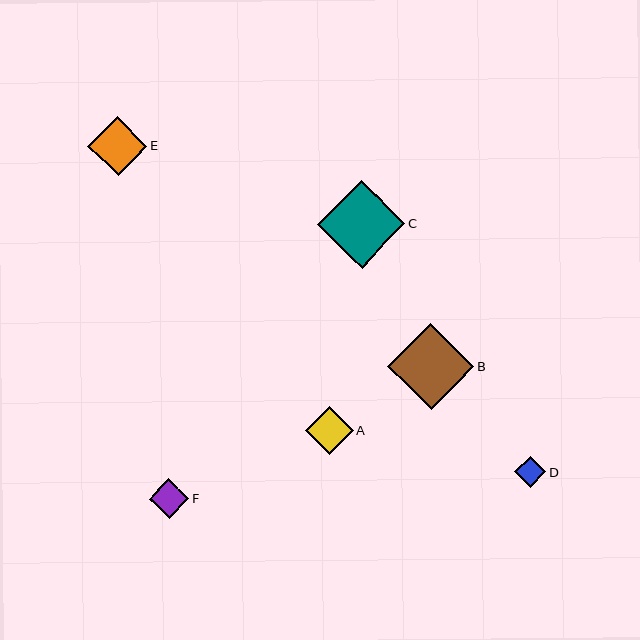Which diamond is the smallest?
Diamond D is the smallest with a size of approximately 31 pixels.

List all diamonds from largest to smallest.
From largest to smallest: C, B, E, A, F, D.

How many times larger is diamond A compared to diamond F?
Diamond A is approximately 1.2 times the size of diamond F.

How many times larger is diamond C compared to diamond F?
Diamond C is approximately 2.2 times the size of diamond F.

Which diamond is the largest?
Diamond C is the largest with a size of approximately 87 pixels.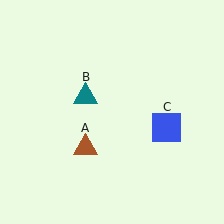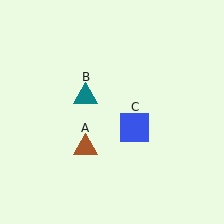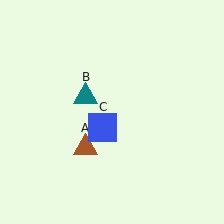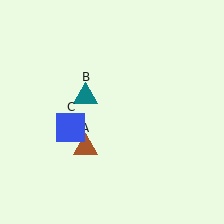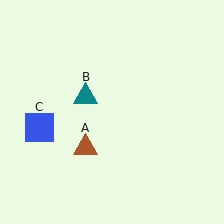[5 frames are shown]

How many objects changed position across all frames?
1 object changed position: blue square (object C).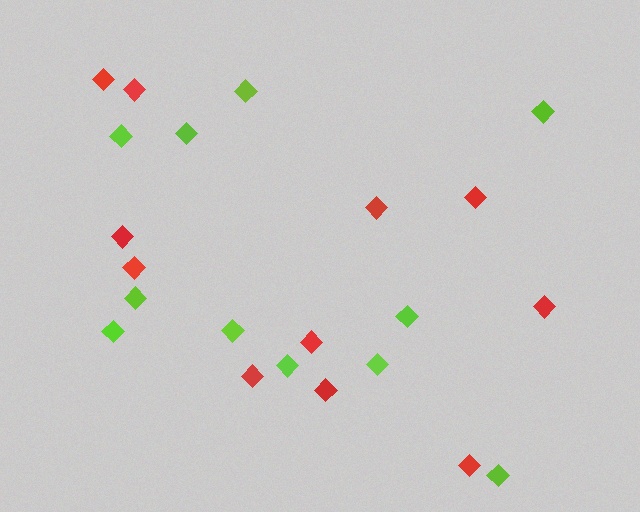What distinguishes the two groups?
There are 2 groups: one group of lime diamonds (11) and one group of red diamonds (11).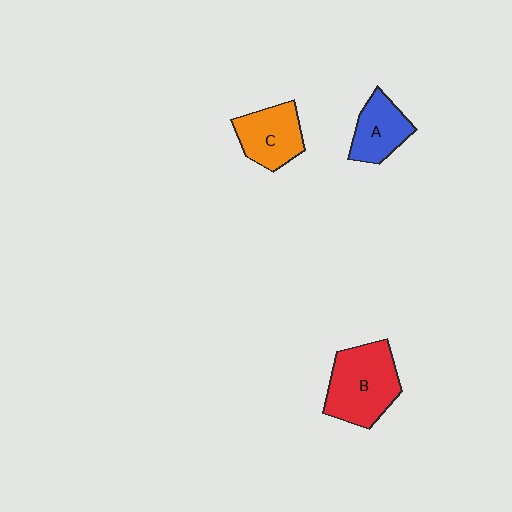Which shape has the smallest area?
Shape A (blue).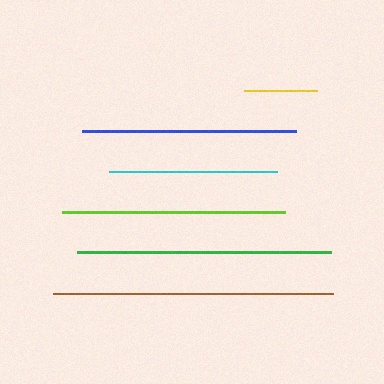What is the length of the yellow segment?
The yellow segment is approximately 74 pixels long.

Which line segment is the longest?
The brown line is the longest at approximately 280 pixels.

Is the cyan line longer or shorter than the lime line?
The lime line is longer than the cyan line.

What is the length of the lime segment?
The lime segment is approximately 224 pixels long.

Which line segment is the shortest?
The yellow line is the shortest at approximately 74 pixels.